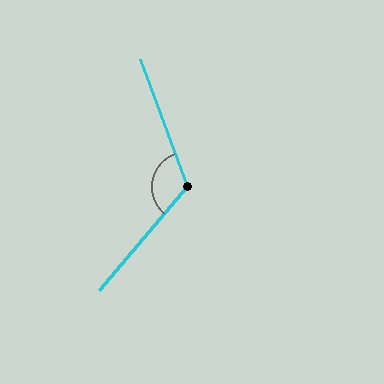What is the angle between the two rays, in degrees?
Approximately 120 degrees.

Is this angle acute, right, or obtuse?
It is obtuse.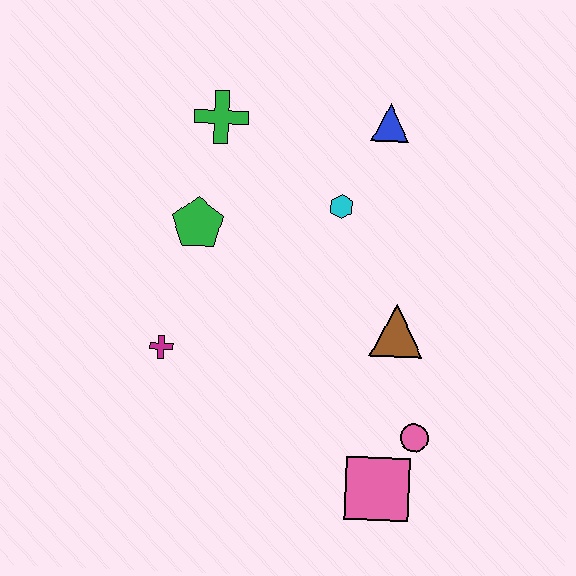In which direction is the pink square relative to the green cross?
The pink square is below the green cross.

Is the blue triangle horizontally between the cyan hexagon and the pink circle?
Yes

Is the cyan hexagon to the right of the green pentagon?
Yes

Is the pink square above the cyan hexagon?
No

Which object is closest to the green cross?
The green pentagon is closest to the green cross.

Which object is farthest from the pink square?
The green cross is farthest from the pink square.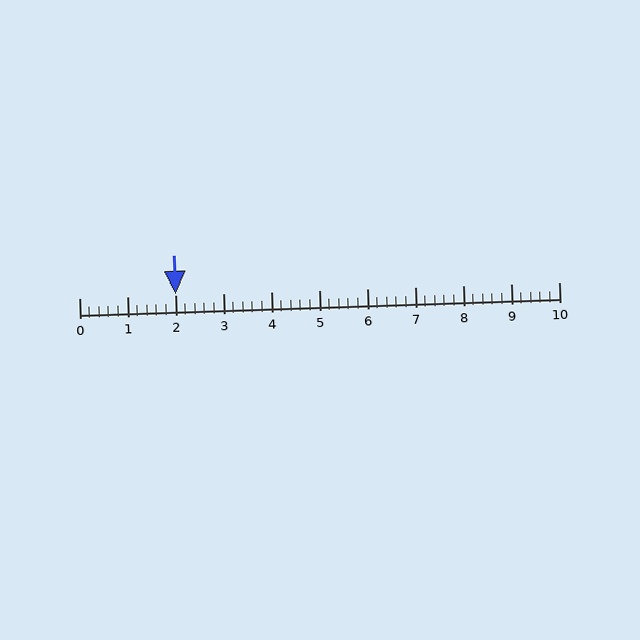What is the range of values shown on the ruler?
The ruler shows values from 0 to 10.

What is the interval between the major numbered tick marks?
The major tick marks are spaced 1 units apart.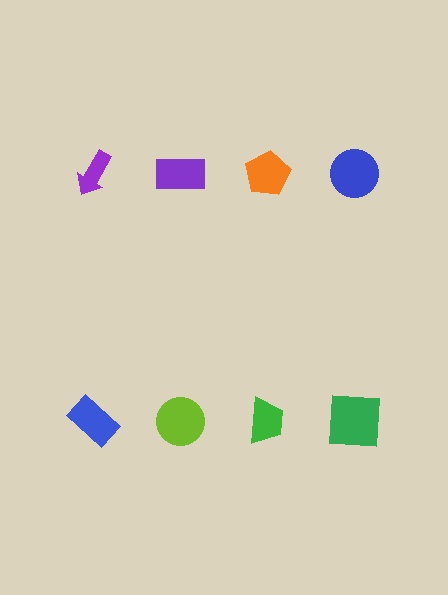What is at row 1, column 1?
A purple arrow.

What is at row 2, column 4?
A green square.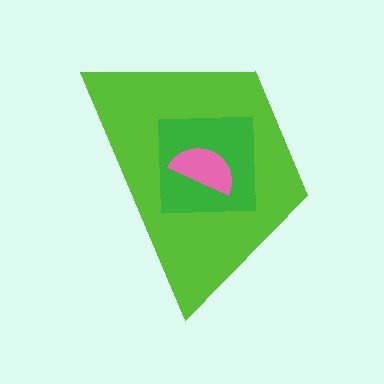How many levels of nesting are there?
3.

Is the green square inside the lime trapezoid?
Yes.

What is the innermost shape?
The pink semicircle.